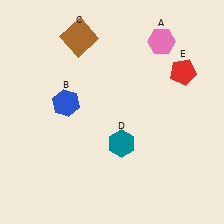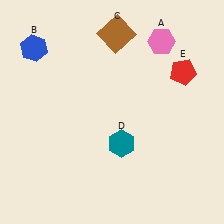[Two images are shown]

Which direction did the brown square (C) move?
The brown square (C) moved right.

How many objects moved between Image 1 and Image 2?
2 objects moved between the two images.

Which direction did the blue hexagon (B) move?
The blue hexagon (B) moved up.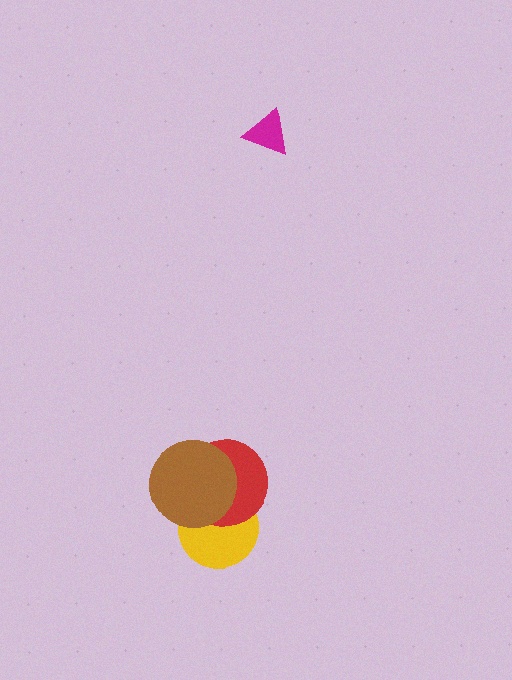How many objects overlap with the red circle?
2 objects overlap with the red circle.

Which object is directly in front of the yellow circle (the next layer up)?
The red circle is directly in front of the yellow circle.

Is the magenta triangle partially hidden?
No, no other shape covers it.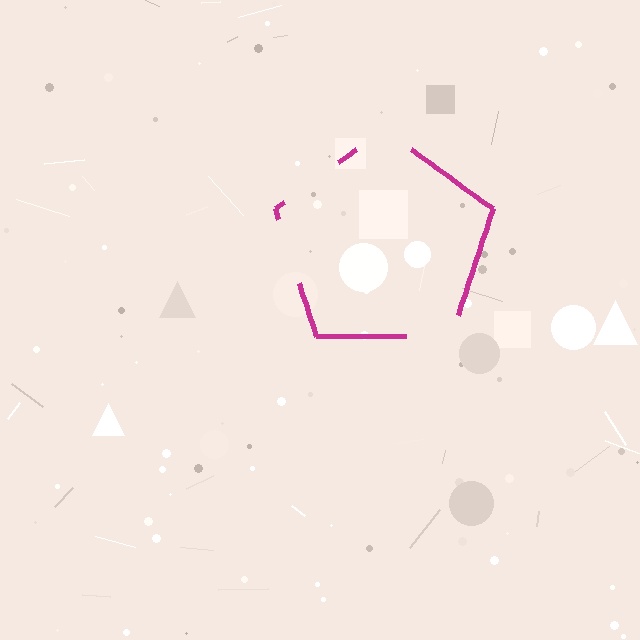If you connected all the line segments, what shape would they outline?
They would outline a pentagon.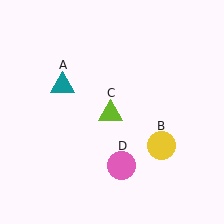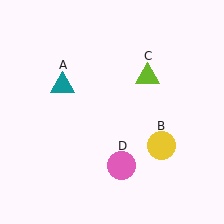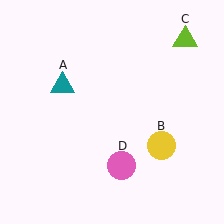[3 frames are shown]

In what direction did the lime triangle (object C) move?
The lime triangle (object C) moved up and to the right.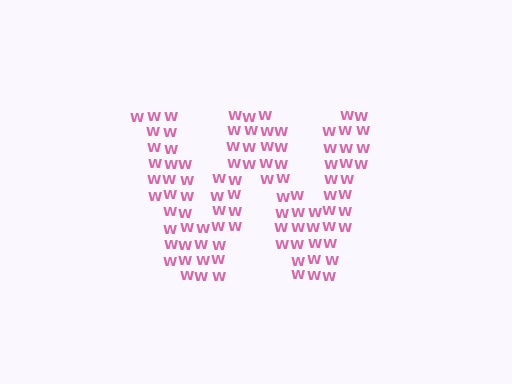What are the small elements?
The small elements are letter W's.